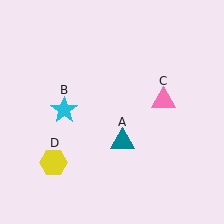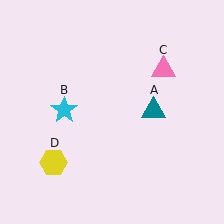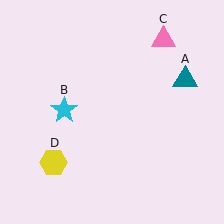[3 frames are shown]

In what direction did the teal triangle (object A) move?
The teal triangle (object A) moved up and to the right.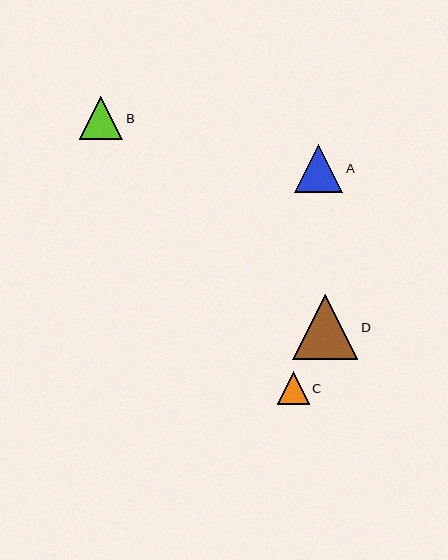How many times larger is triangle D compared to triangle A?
Triangle D is approximately 1.4 times the size of triangle A.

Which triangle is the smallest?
Triangle C is the smallest with a size of approximately 32 pixels.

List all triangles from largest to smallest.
From largest to smallest: D, A, B, C.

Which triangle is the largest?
Triangle D is the largest with a size of approximately 65 pixels.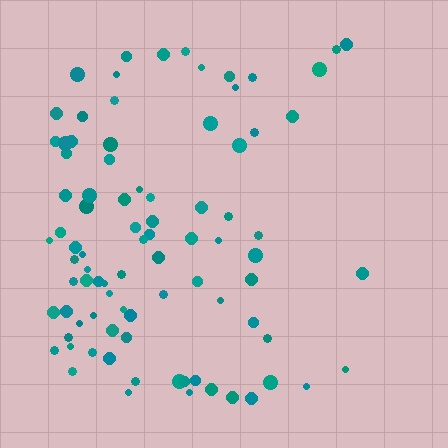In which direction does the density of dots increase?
From right to left, with the left side densest.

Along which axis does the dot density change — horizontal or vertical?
Horizontal.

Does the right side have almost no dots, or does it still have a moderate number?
Still a moderate number, just noticeably fewer than the left.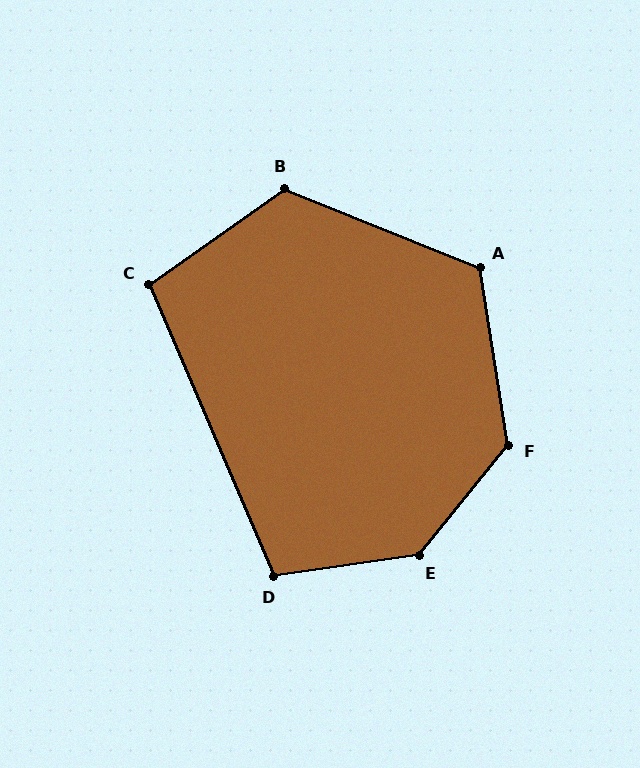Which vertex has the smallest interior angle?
C, at approximately 102 degrees.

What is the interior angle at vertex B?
Approximately 123 degrees (obtuse).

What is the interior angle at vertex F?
Approximately 132 degrees (obtuse).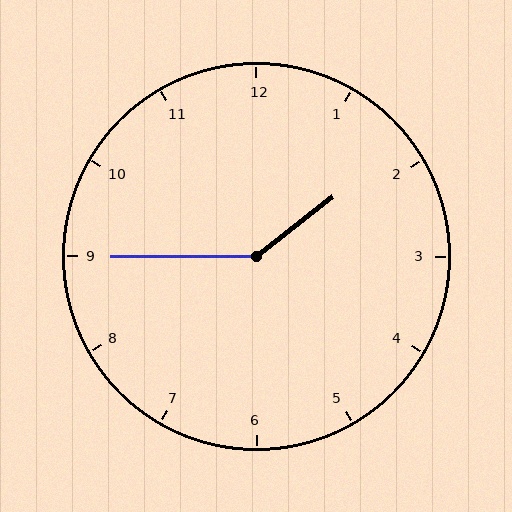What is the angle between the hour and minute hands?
Approximately 142 degrees.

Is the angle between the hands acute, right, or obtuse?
It is obtuse.